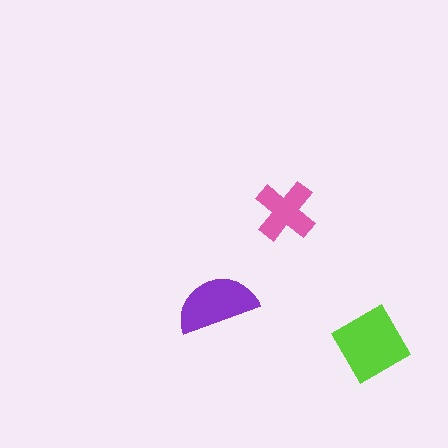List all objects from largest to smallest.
The lime diamond, the purple semicircle, the pink cross.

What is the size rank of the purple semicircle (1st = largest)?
2nd.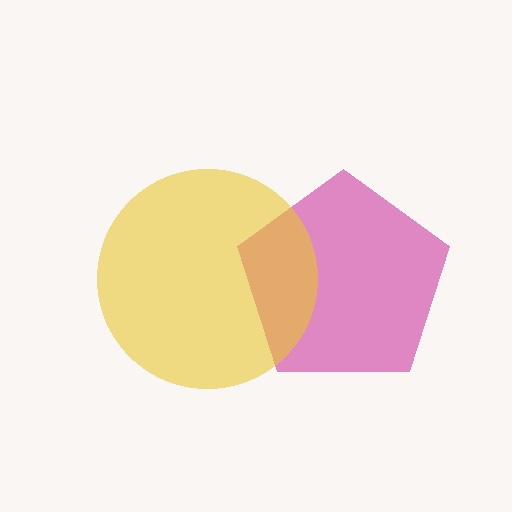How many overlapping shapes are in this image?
There are 2 overlapping shapes in the image.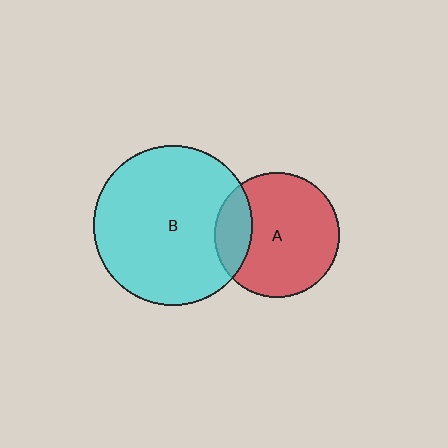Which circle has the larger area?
Circle B (cyan).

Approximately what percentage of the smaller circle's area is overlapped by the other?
Approximately 20%.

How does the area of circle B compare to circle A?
Approximately 1.6 times.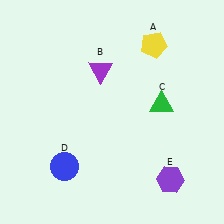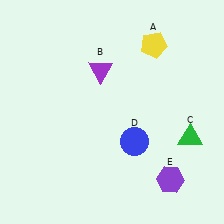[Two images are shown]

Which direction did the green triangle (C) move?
The green triangle (C) moved down.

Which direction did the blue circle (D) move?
The blue circle (D) moved right.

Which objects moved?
The objects that moved are: the green triangle (C), the blue circle (D).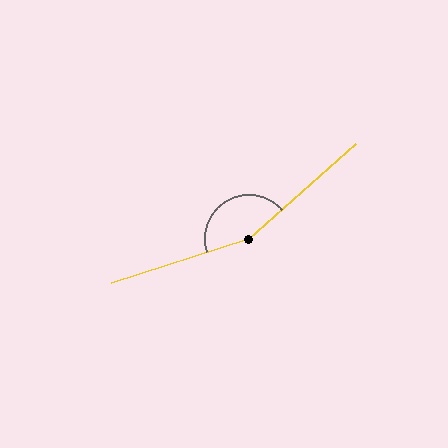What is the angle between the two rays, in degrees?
Approximately 156 degrees.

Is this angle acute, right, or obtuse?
It is obtuse.